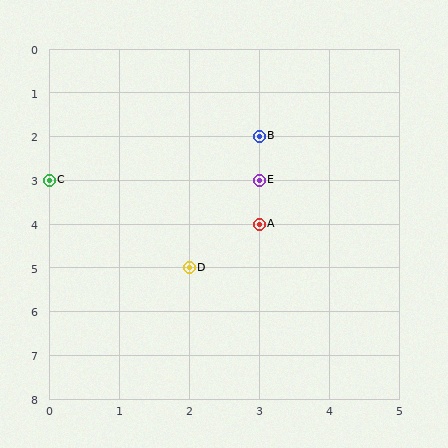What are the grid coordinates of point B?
Point B is at grid coordinates (3, 2).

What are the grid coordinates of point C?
Point C is at grid coordinates (0, 3).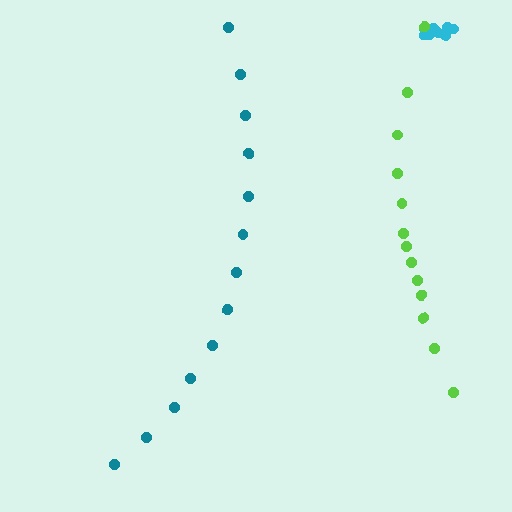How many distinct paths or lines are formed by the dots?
There are 3 distinct paths.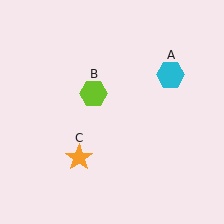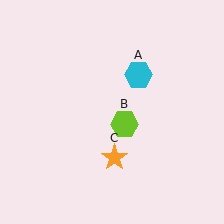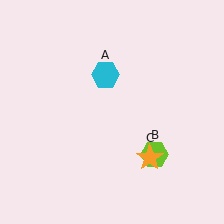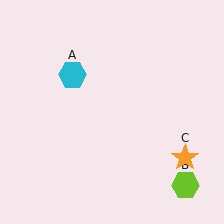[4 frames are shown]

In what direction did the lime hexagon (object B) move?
The lime hexagon (object B) moved down and to the right.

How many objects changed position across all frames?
3 objects changed position: cyan hexagon (object A), lime hexagon (object B), orange star (object C).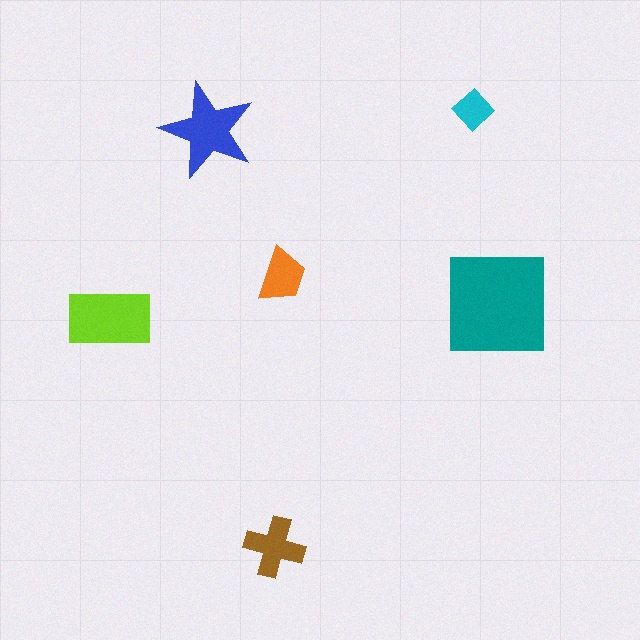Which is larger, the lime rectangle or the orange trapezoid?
The lime rectangle.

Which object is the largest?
The teal square.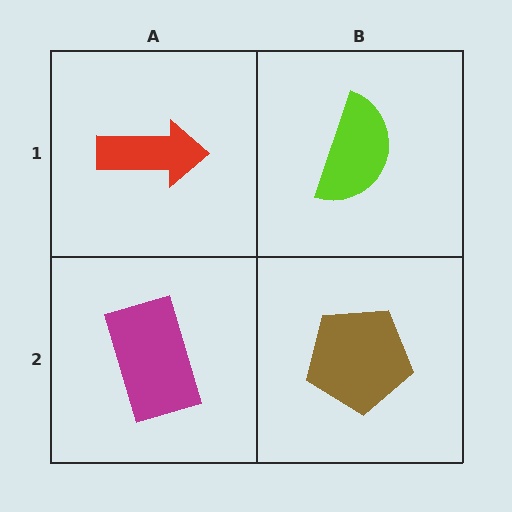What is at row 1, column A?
A red arrow.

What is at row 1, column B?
A lime semicircle.